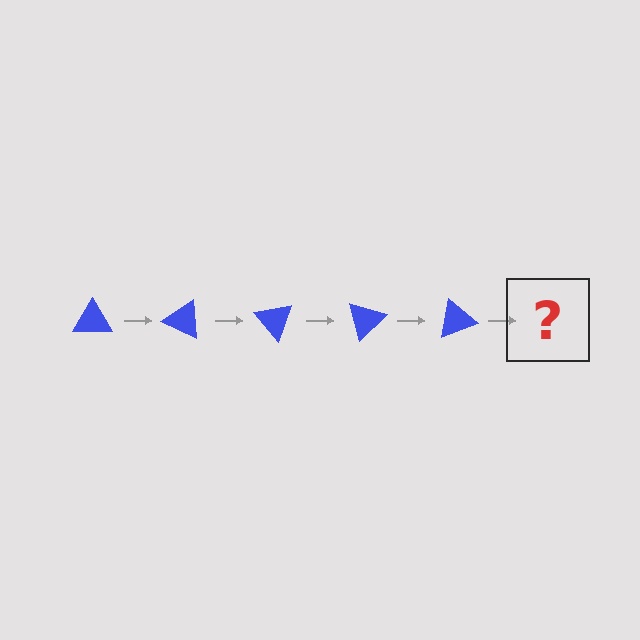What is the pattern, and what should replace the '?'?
The pattern is that the triangle rotates 25 degrees each step. The '?' should be a blue triangle rotated 125 degrees.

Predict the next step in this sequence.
The next step is a blue triangle rotated 125 degrees.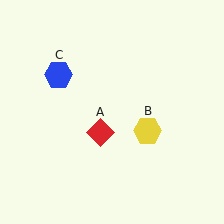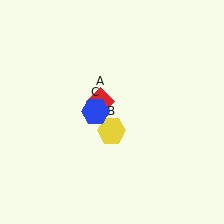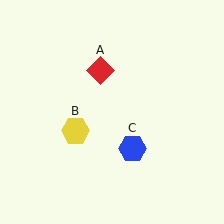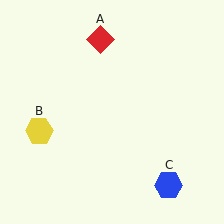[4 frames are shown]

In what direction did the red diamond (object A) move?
The red diamond (object A) moved up.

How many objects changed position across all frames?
3 objects changed position: red diamond (object A), yellow hexagon (object B), blue hexagon (object C).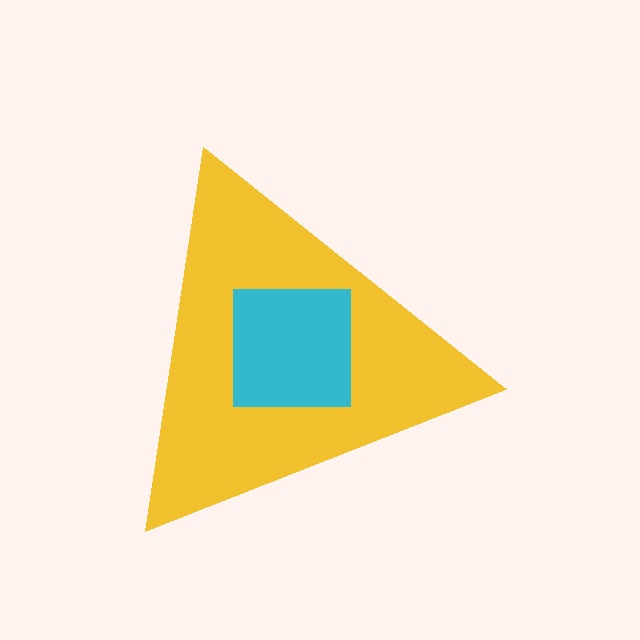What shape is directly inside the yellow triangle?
The cyan square.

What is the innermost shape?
The cyan square.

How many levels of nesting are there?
2.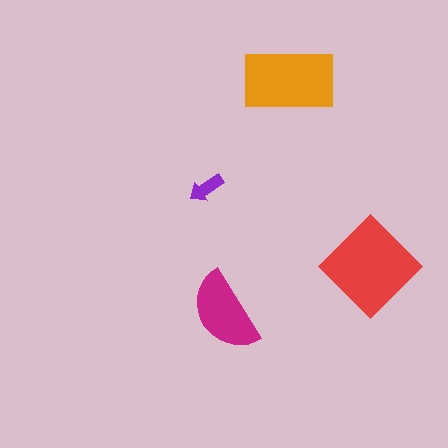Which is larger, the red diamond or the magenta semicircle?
The red diamond.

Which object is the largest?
The red diamond.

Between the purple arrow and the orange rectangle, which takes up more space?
The orange rectangle.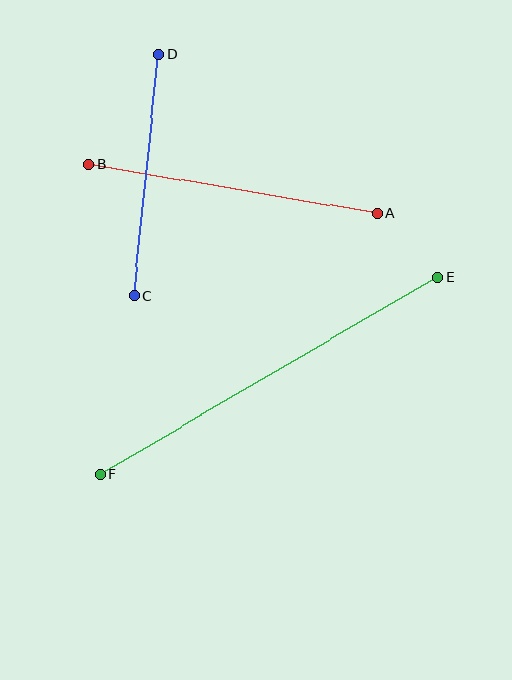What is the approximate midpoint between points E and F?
The midpoint is at approximately (269, 376) pixels.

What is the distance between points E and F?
The distance is approximately 391 pixels.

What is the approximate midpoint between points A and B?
The midpoint is at approximately (233, 189) pixels.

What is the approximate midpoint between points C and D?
The midpoint is at approximately (146, 175) pixels.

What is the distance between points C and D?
The distance is approximately 243 pixels.